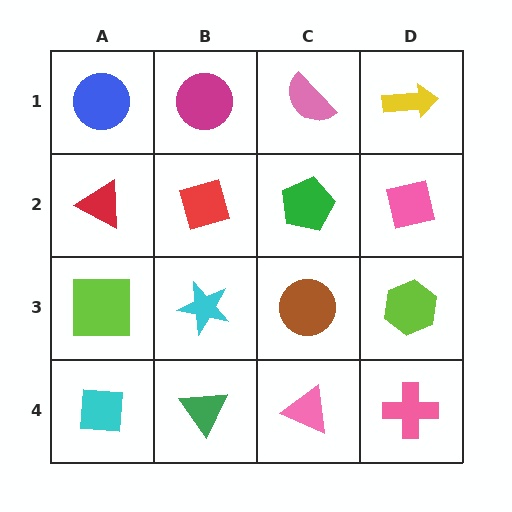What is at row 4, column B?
A green triangle.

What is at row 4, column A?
A cyan square.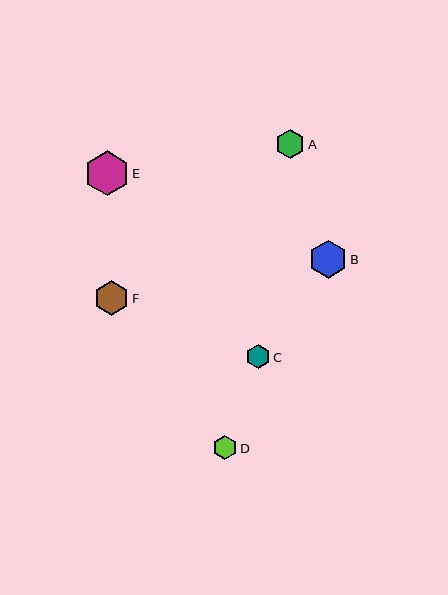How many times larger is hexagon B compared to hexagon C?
Hexagon B is approximately 1.6 times the size of hexagon C.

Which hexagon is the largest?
Hexagon E is the largest with a size of approximately 44 pixels.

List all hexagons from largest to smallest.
From largest to smallest: E, B, F, A, C, D.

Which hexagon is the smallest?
Hexagon D is the smallest with a size of approximately 24 pixels.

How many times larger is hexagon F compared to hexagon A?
Hexagon F is approximately 1.2 times the size of hexagon A.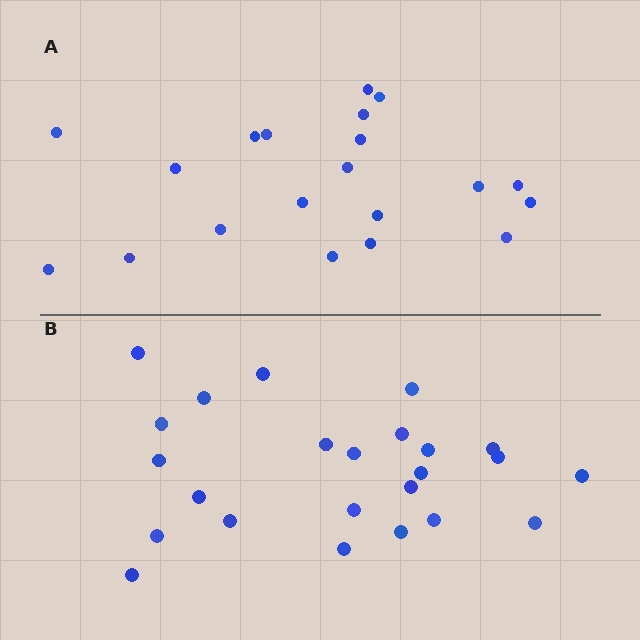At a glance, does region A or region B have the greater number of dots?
Region B (the bottom region) has more dots.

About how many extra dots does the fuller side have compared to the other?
Region B has about 4 more dots than region A.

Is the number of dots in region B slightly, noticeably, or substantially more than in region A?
Region B has only slightly more — the two regions are fairly close. The ratio is roughly 1.2 to 1.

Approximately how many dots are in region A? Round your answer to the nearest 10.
About 20 dots.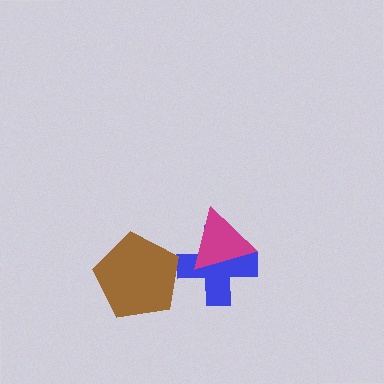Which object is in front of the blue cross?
The magenta triangle is in front of the blue cross.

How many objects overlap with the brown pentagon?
0 objects overlap with the brown pentagon.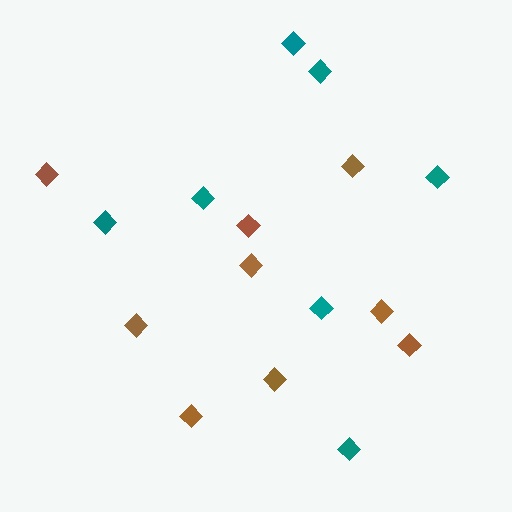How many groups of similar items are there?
There are 2 groups: one group of teal diamonds (7) and one group of brown diamonds (9).